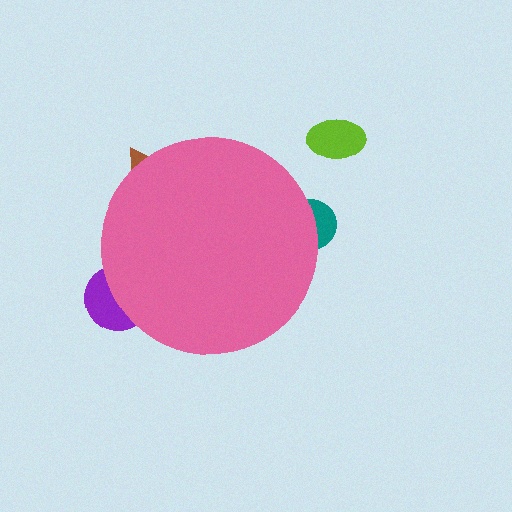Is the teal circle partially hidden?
Yes, the teal circle is partially hidden behind the pink circle.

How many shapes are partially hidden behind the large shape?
3 shapes are partially hidden.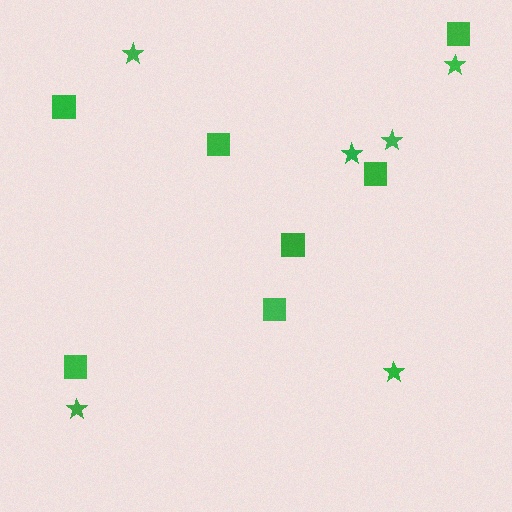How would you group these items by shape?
There are 2 groups: one group of squares (7) and one group of stars (6).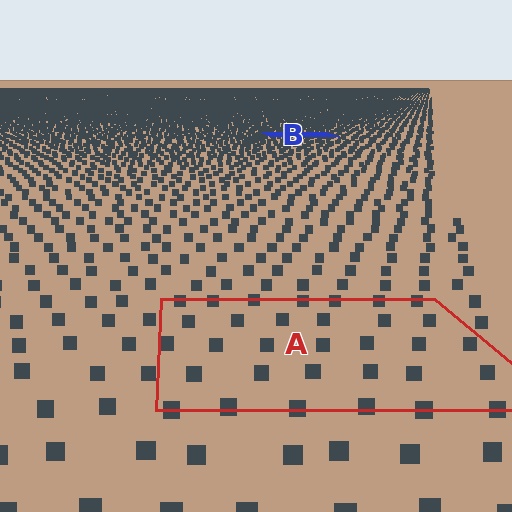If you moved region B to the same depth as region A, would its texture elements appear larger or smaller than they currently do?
They would appear larger. At a closer depth, the same texture elements are projected at a bigger on-screen size.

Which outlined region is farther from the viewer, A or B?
Region B is farther from the viewer — the texture elements inside it appear smaller and more densely packed.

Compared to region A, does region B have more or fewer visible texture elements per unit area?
Region B has more texture elements per unit area — they are packed more densely because it is farther away.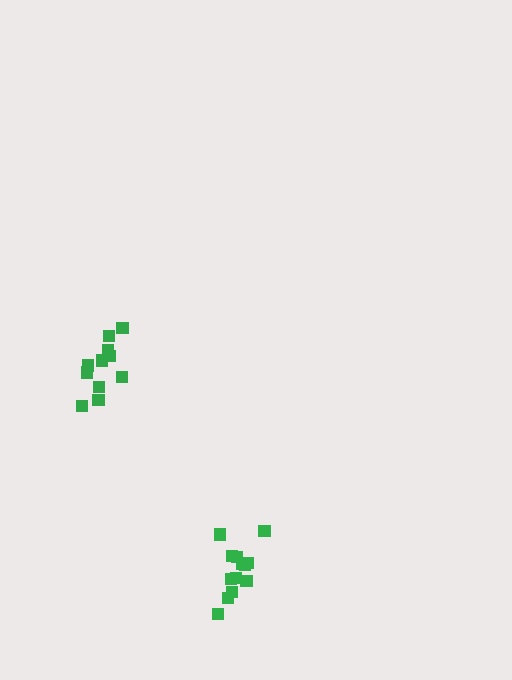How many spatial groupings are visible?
There are 2 spatial groupings.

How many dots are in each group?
Group 1: 13 dots, Group 2: 11 dots (24 total).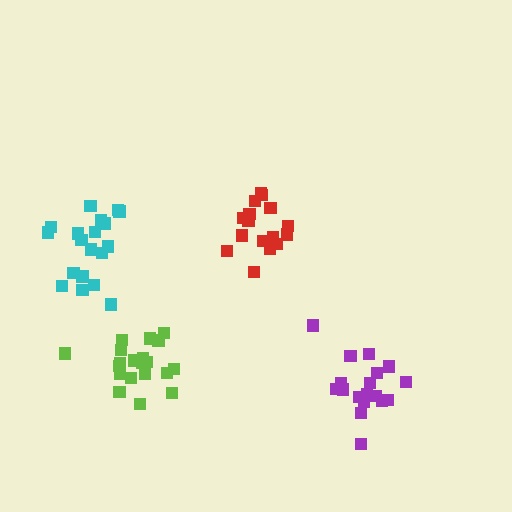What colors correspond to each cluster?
The clusters are colored: purple, red, cyan, lime.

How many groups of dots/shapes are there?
There are 4 groups.